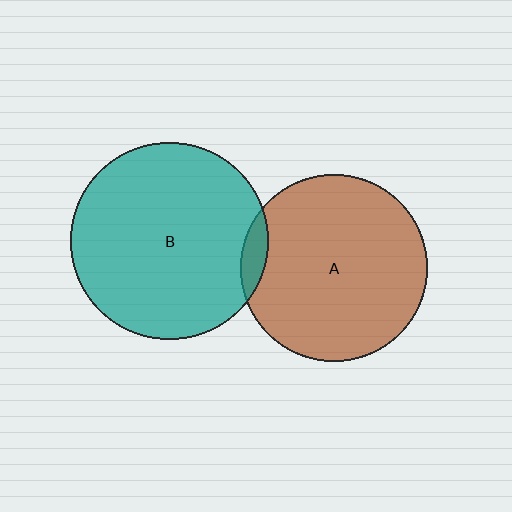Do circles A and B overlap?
Yes.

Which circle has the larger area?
Circle B (teal).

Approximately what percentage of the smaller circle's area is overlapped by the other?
Approximately 5%.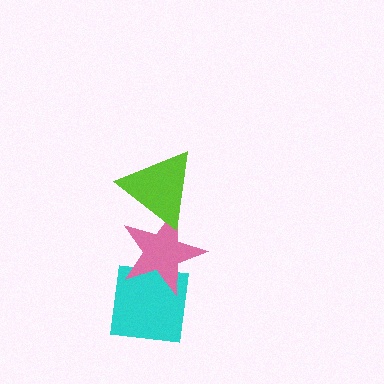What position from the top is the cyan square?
The cyan square is 3rd from the top.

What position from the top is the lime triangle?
The lime triangle is 1st from the top.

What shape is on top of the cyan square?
The pink star is on top of the cyan square.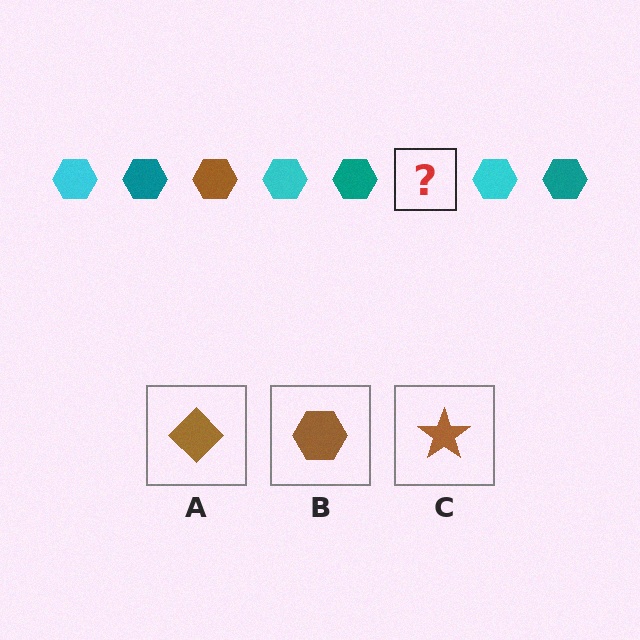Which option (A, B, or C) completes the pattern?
B.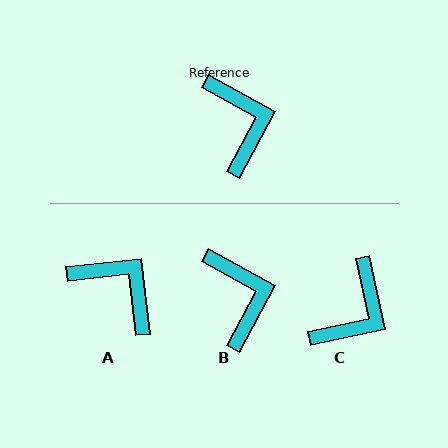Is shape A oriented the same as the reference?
No, it is off by about 35 degrees.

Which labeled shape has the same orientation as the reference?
B.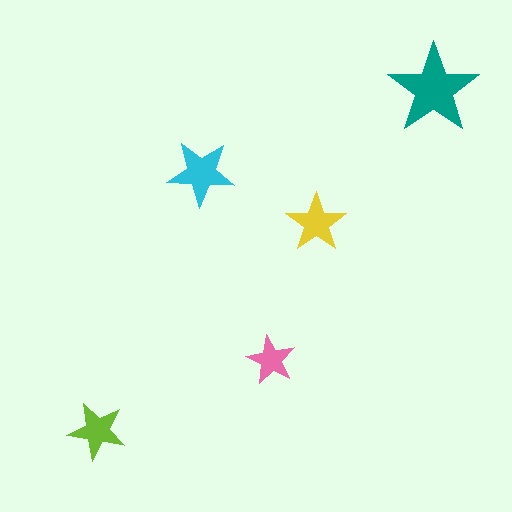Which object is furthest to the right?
The teal star is rightmost.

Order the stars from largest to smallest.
the teal one, the cyan one, the yellow one, the lime one, the pink one.